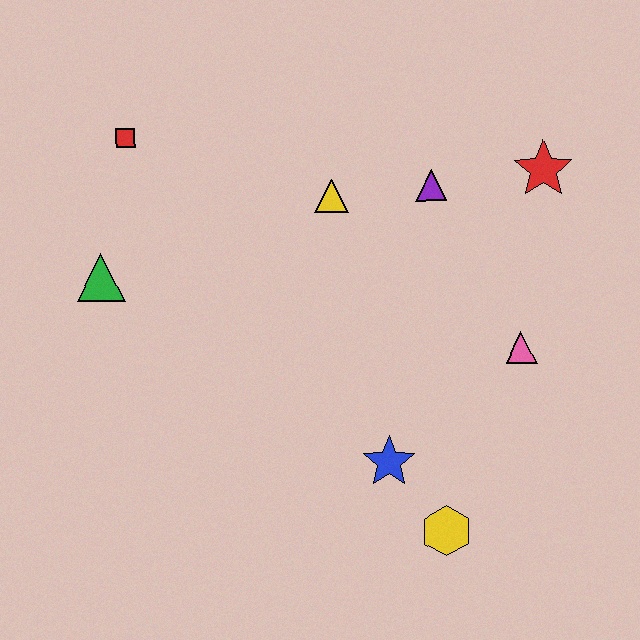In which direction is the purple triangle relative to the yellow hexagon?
The purple triangle is above the yellow hexagon.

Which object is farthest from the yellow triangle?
The yellow hexagon is farthest from the yellow triangle.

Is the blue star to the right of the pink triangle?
No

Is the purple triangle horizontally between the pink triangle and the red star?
No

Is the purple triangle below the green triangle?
No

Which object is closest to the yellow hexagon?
The blue star is closest to the yellow hexagon.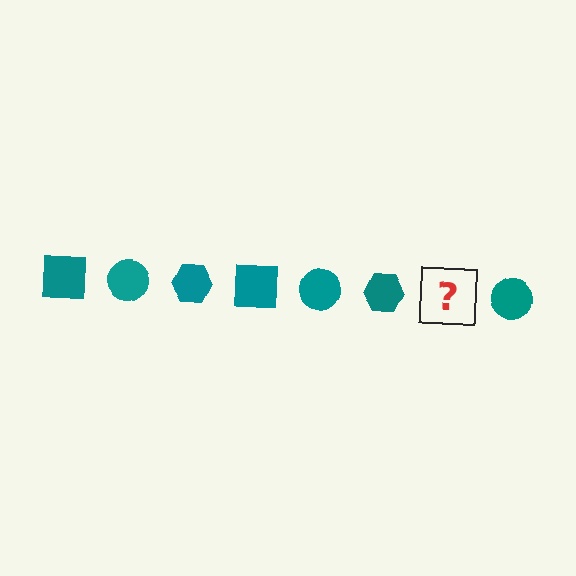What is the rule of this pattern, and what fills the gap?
The rule is that the pattern cycles through square, circle, hexagon shapes in teal. The gap should be filled with a teal square.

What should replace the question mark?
The question mark should be replaced with a teal square.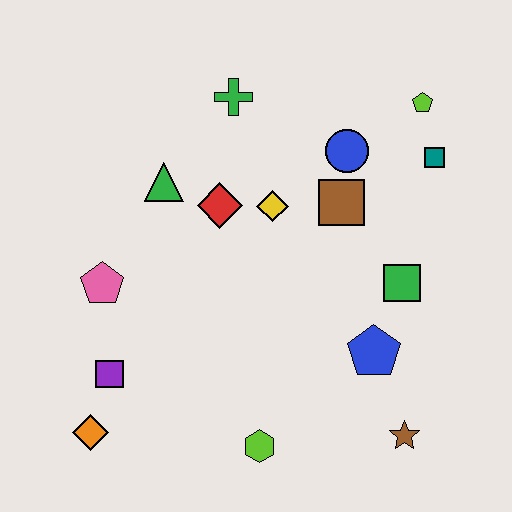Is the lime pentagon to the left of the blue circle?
No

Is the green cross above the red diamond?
Yes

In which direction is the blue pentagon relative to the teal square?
The blue pentagon is below the teal square.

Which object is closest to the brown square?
The blue circle is closest to the brown square.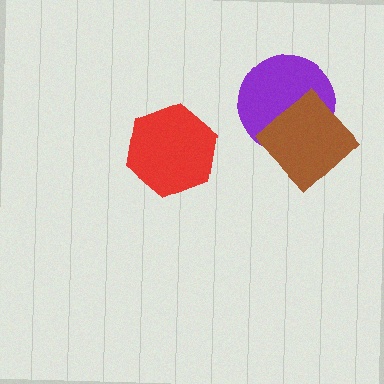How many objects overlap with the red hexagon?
0 objects overlap with the red hexagon.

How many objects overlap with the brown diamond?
1 object overlaps with the brown diamond.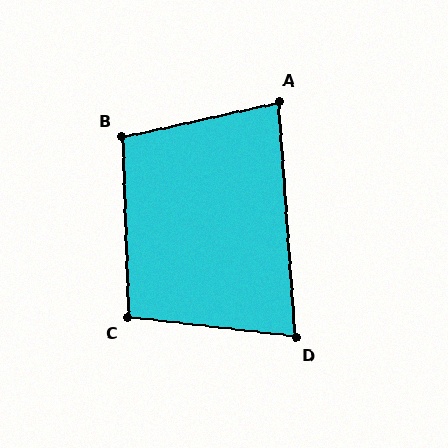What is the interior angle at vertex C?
Approximately 99 degrees (obtuse).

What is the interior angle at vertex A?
Approximately 81 degrees (acute).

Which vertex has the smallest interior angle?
D, at approximately 79 degrees.